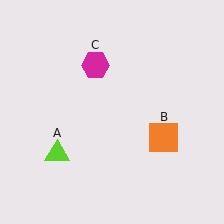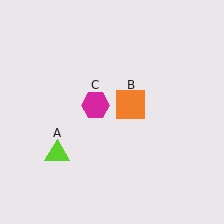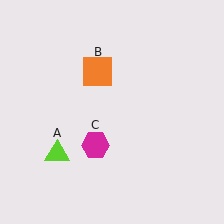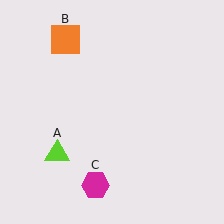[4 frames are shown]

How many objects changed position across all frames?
2 objects changed position: orange square (object B), magenta hexagon (object C).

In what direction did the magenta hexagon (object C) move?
The magenta hexagon (object C) moved down.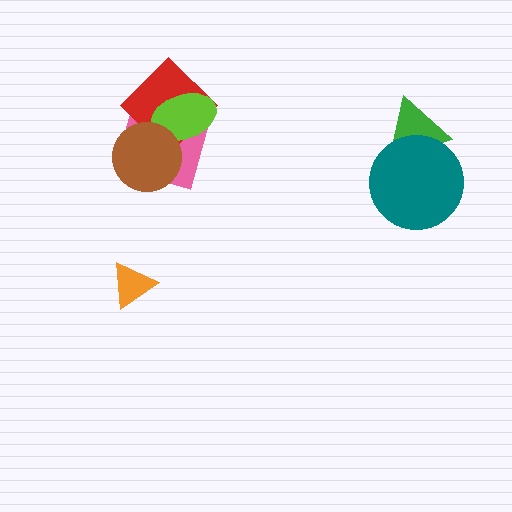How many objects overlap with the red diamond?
3 objects overlap with the red diamond.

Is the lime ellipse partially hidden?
Yes, it is partially covered by another shape.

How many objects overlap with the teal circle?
1 object overlaps with the teal circle.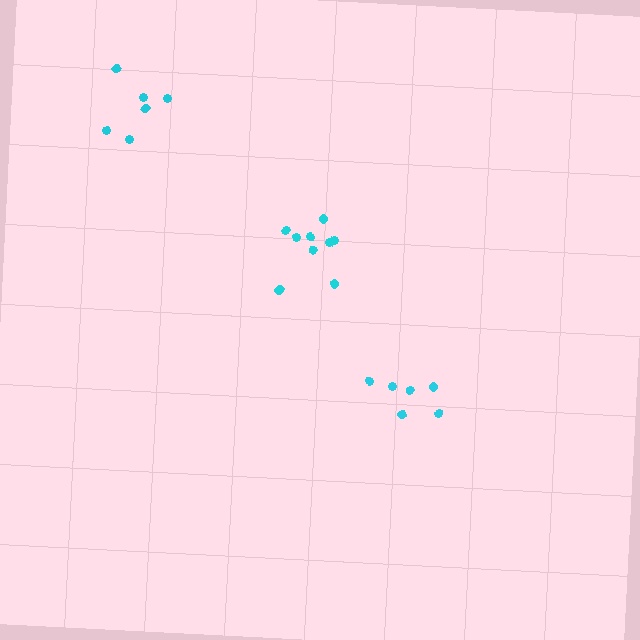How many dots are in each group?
Group 1: 6 dots, Group 2: 9 dots, Group 3: 6 dots (21 total).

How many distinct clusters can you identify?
There are 3 distinct clusters.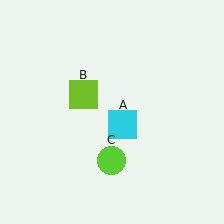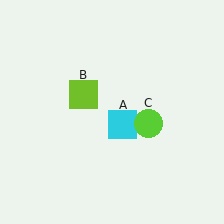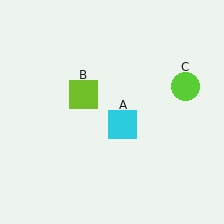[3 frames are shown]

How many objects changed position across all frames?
1 object changed position: lime circle (object C).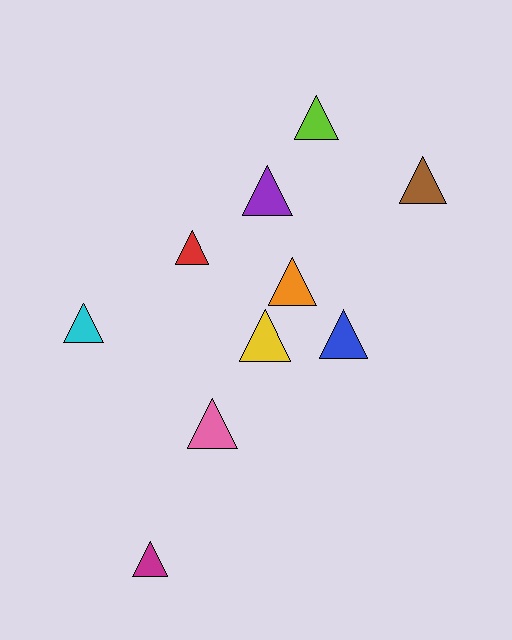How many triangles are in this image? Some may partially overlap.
There are 10 triangles.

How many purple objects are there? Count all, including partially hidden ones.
There is 1 purple object.